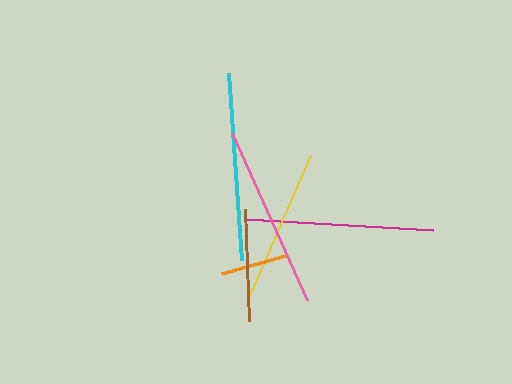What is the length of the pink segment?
The pink segment is approximately 183 pixels long.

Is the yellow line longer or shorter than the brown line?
The yellow line is longer than the brown line.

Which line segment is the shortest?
The orange line is the shortest at approximately 66 pixels.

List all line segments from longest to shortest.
From longest to shortest: cyan, magenta, pink, yellow, brown, orange.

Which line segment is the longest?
The cyan line is the longest at approximately 188 pixels.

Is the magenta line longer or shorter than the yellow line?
The magenta line is longer than the yellow line.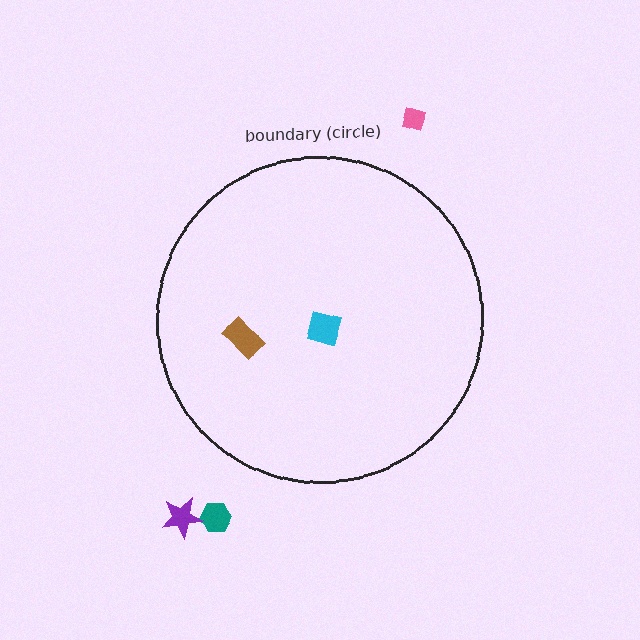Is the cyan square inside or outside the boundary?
Inside.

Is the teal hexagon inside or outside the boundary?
Outside.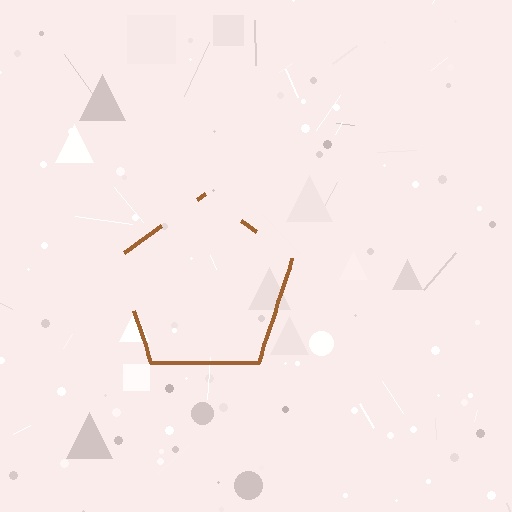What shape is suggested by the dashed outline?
The dashed outline suggests a pentagon.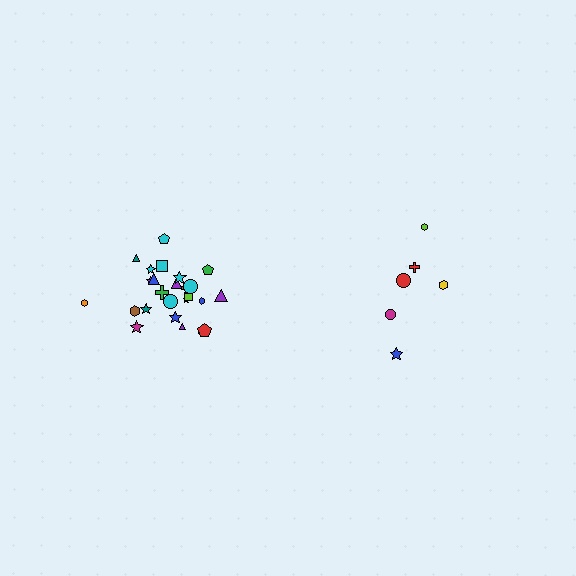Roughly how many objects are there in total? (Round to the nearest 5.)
Roughly 30 objects in total.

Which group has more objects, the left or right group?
The left group.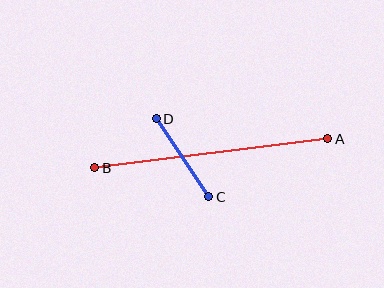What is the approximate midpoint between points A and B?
The midpoint is at approximately (211, 153) pixels.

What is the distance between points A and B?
The distance is approximately 235 pixels.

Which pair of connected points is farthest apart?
Points A and B are farthest apart.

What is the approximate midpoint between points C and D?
The midpoint is at approximately (183, 158) pixels.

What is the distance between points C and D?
The distance is approximately 94 pixels.